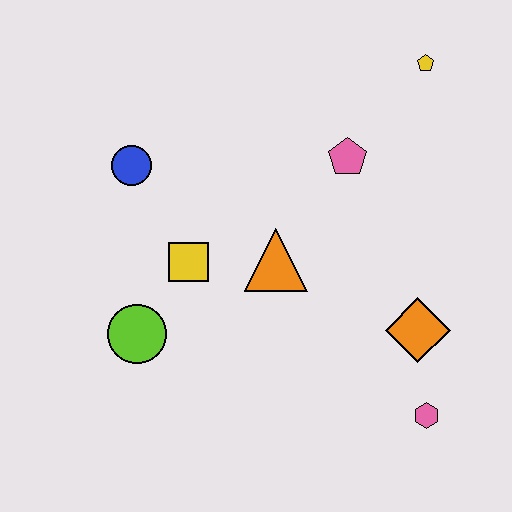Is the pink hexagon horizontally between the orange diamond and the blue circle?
No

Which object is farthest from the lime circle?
The yellow pentagon is farthest from the lime circle.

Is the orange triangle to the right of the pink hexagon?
No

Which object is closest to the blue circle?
The yellow square is closest to the blue circle.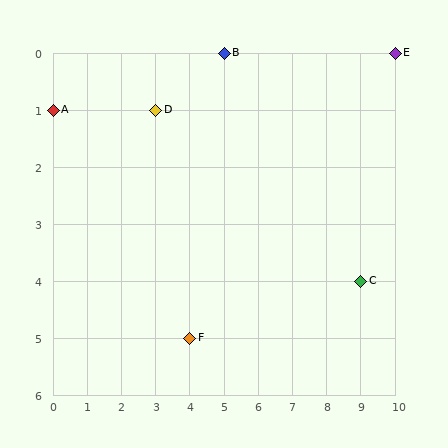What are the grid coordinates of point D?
Point D is at grid coordinates (3, 1).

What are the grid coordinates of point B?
Point B is at grid coordinates (5, 0).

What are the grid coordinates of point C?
Point C is at grid coordinates (9, 4).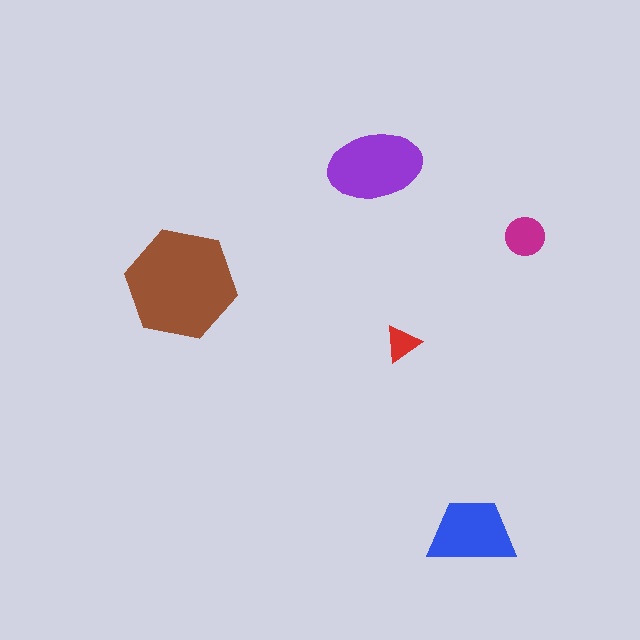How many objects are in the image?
There are 5 objects in the image.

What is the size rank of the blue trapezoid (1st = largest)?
3rd.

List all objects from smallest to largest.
The red triangle, the magenta circle, the blue trapezoid, the purple ellipse, the brown hexagon.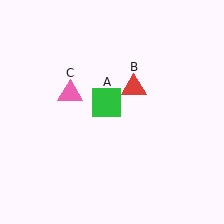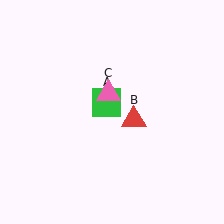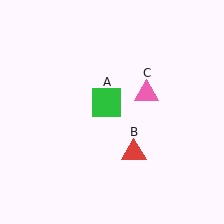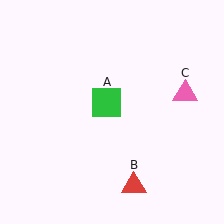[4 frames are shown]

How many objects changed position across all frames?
2 objects changed position: red triangle (object B), pink triangle (object C).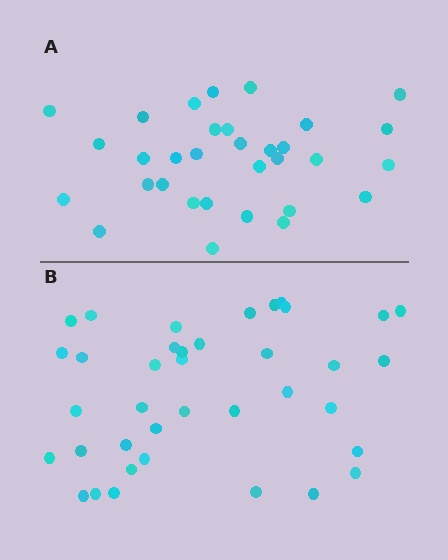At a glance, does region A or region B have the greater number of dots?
Region B (the bottom region) has more dots.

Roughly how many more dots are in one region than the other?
Region B has about 6 more dots than region A.